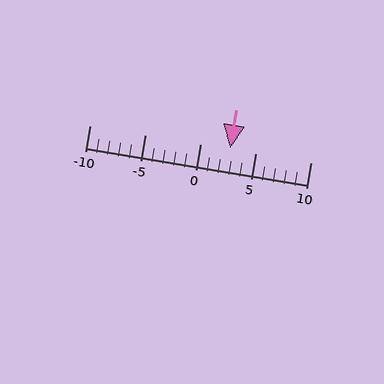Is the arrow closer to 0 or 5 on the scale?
The arrow is closer to 5.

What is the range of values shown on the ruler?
The ruler shows values from -10 to 10.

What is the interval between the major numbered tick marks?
The major tick marks are spaced 5 units apart.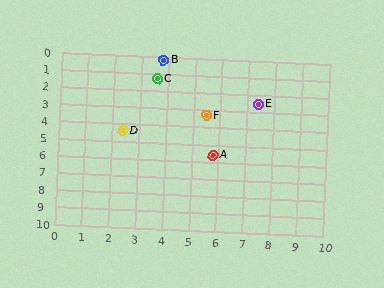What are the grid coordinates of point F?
Point F is at approximately (5.5, 3.3).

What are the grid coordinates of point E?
Point E is at approximately (7.4, 2.5).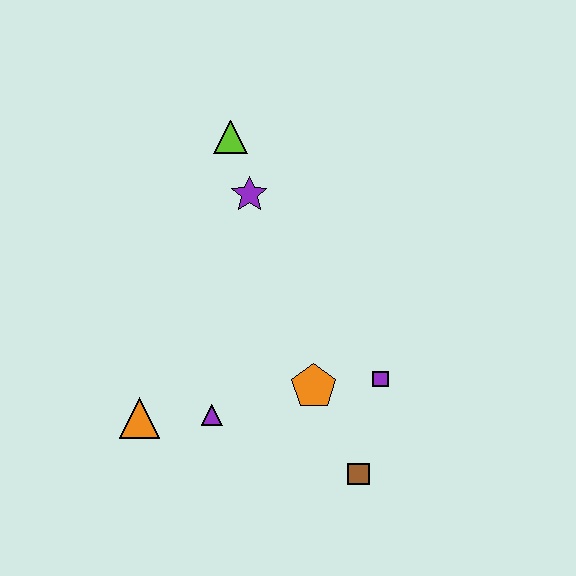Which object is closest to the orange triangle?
The purple triangle is closest to the orange triangle.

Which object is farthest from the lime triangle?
The brown square is farthest from the lime triangle.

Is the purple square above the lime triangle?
No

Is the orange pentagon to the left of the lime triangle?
No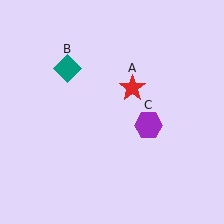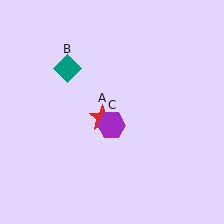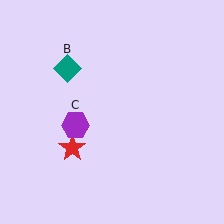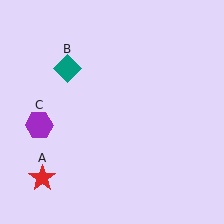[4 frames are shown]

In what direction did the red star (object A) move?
The red star (object A) moved down and to the left.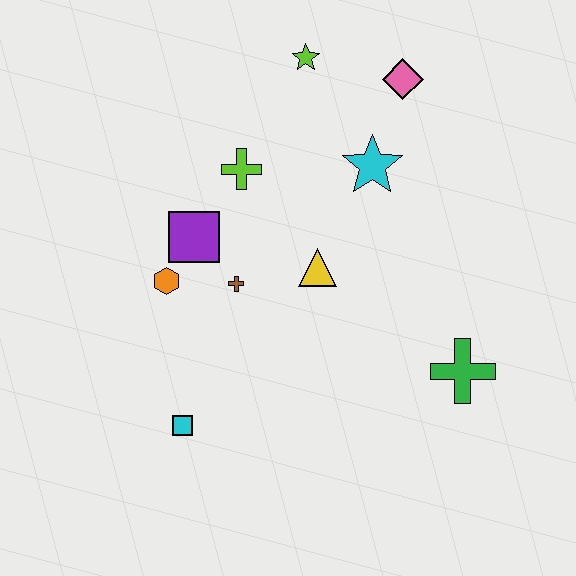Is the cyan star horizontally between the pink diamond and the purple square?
Yes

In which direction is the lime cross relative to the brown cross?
The lime cross is above the brown cross.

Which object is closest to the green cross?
The yellow triangle is closest to the green cross.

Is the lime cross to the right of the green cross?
No